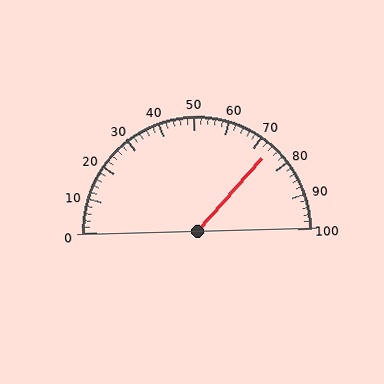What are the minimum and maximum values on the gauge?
The gauge ranges from 0 to 100.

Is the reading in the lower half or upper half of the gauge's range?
The reading is in the upper half of the range (0 to 100).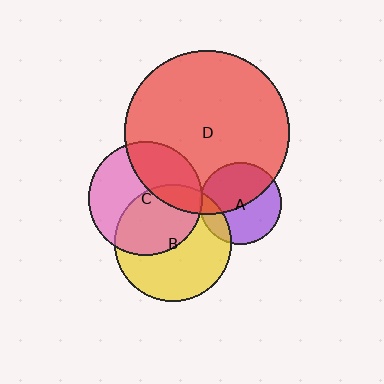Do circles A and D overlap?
Yes.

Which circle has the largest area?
Circle D (red).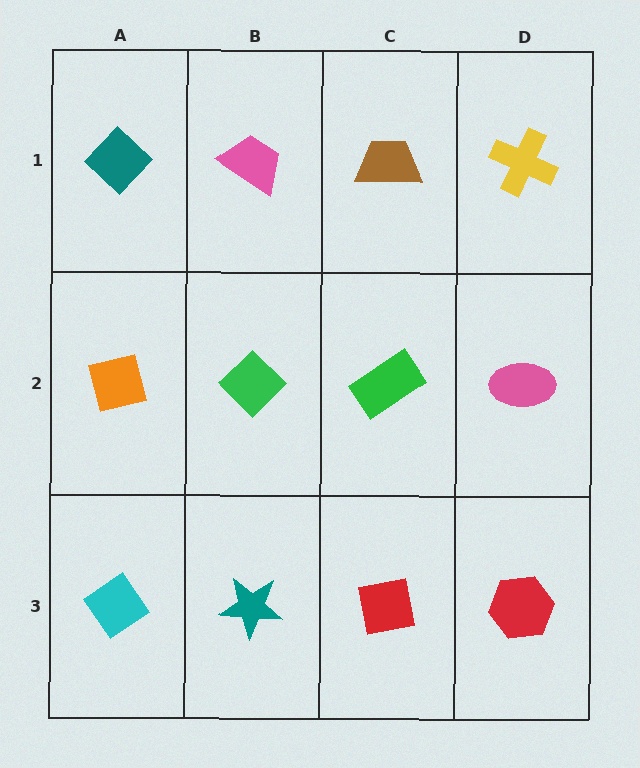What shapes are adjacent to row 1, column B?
A green diamond (row 2, column B), a teal diamond (row 1, column A), a brown trapezoid (row 1, column C).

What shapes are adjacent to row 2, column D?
A yellow cross (row 1, column D), a red hexagon (row 3, column D), a green rectangle (row 2, column C).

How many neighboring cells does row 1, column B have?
3.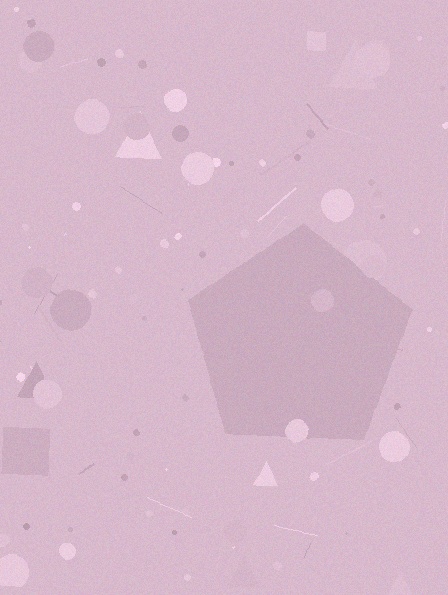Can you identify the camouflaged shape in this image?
The camouflaged shape is a pentagon.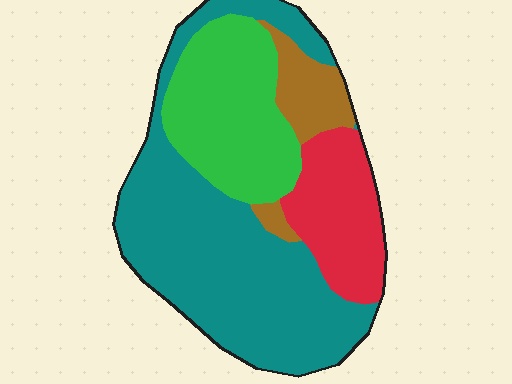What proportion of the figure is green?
Green covers 25% of the figure.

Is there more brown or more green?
Green.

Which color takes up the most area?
Teal, at roughly 50%.